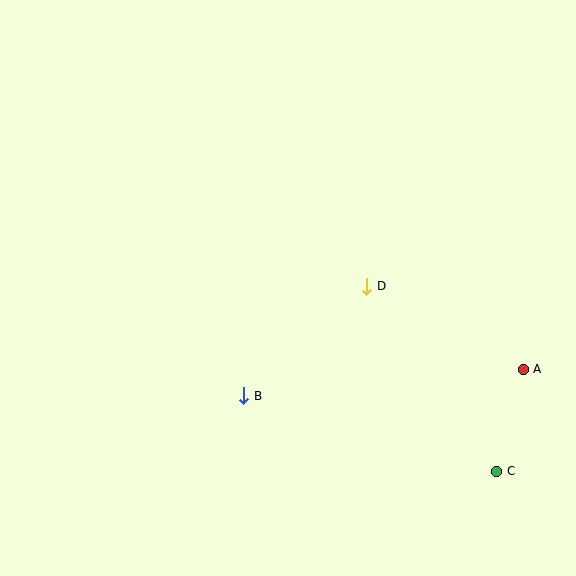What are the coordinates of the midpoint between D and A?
The midpoint between D and A is at (445, 328).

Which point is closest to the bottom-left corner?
Point B is closest to the bottom-left corner.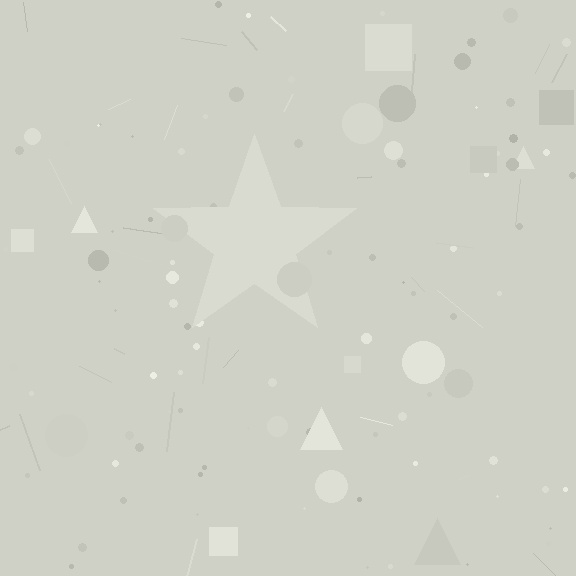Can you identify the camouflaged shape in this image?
The camouflaged shape is a star.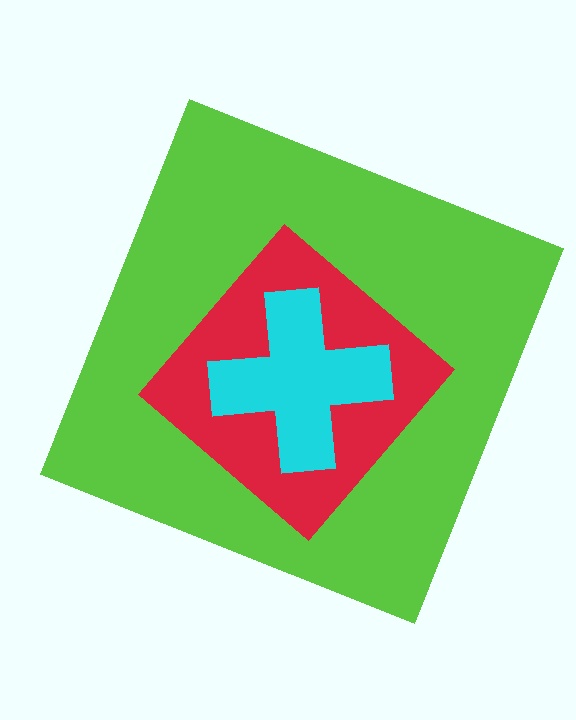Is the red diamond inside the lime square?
Yes.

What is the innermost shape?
The cyan cross.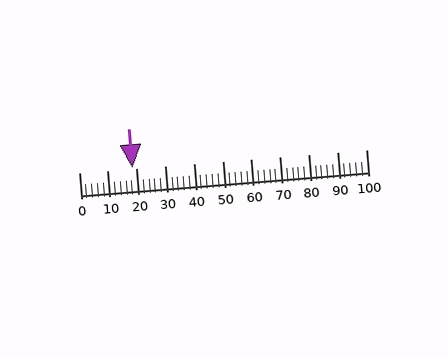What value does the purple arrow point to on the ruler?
The purple arrow points to approximately 18.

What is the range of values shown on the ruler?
The ruler shows values from 0 to 100.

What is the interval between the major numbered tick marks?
The major tick marks are spaced 10 units apart.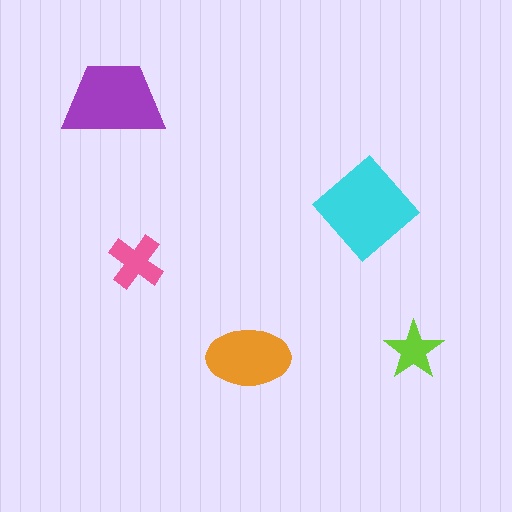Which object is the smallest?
The lime star.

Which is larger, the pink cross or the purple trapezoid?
The purple trapezoid.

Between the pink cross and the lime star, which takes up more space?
The pink cross.